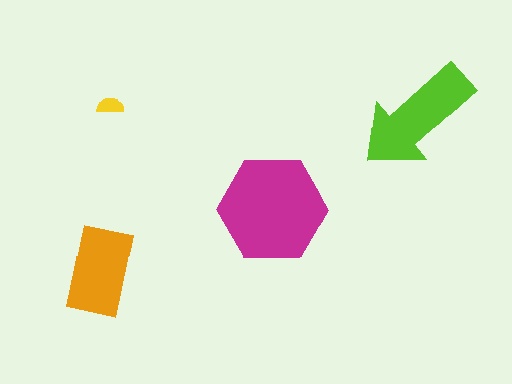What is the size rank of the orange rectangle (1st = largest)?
3rd.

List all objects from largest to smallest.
The magenta hexagon, the lime arrow, the orange rectangle, the yellow semicircle.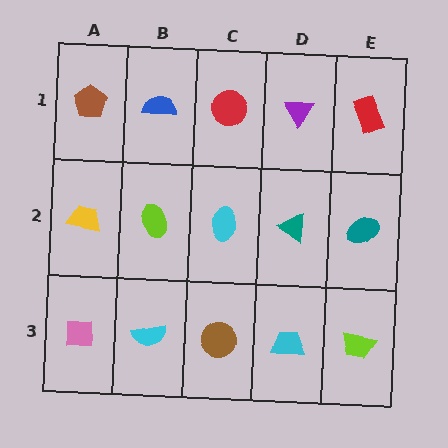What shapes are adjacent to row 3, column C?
A cyan ellipse (row 2, column C), a cyan semicircle (row 3, column B), a cyan trapezoid (row 3, column D).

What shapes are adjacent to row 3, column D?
A teal triangle (row 2, column D), a brown circle (row 3, column C), a lime trapezoid (row 3, column E).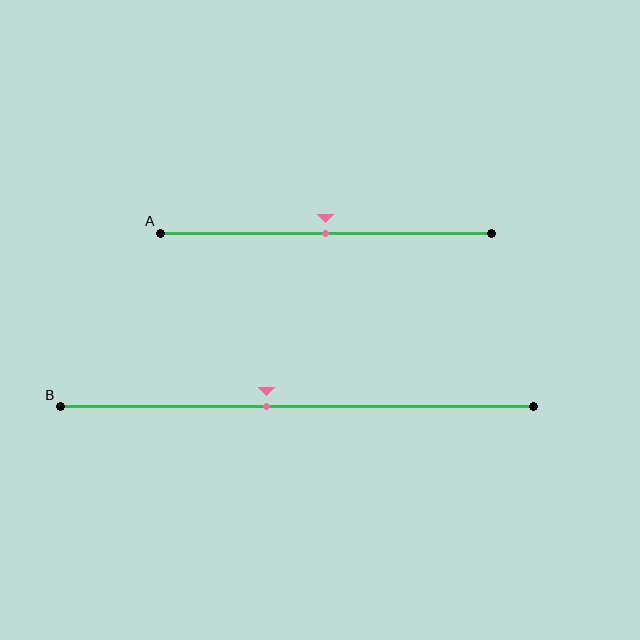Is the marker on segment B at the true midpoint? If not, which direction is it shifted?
No, the marker on segment B is shifted to the left by about 6% of the segment length.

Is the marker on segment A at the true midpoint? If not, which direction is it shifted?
Yes, the marker on segment A is at the true midpoint.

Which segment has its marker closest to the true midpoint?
Segment A has its marker closest to the true midpoint.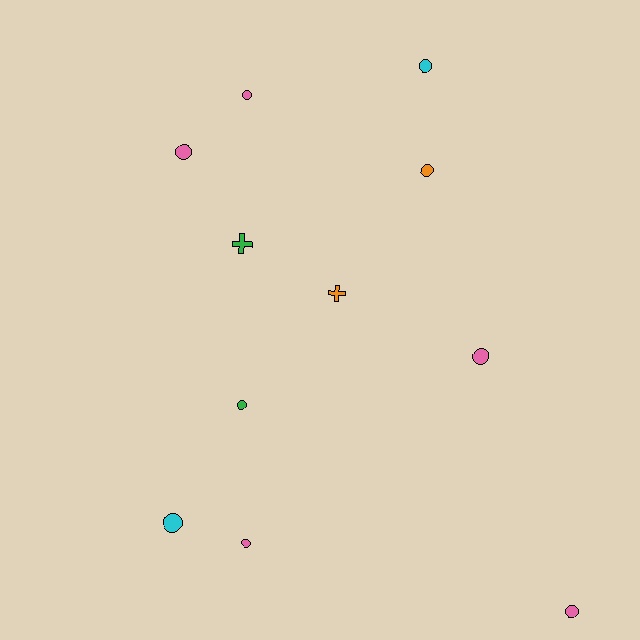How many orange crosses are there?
There is 1 orange cross.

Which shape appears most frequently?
Circle, with 9 objects.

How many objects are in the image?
There are 11 objects.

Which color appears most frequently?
Pink, with 5 objects.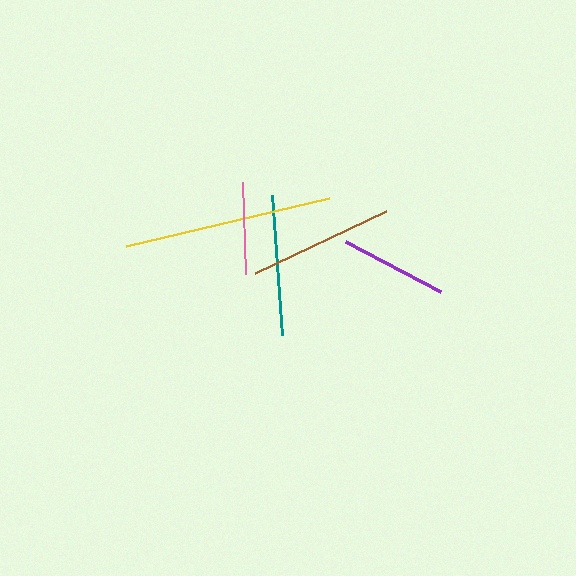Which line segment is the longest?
The yellow line is the longest at approximately 209 pixels.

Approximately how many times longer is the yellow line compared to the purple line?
The yellow line is approximately 1.9 times the length of the purple line.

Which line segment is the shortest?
The pink line is the shortest at approximately 92 pixels.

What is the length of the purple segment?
The purple segment is approximately 108 pixels long.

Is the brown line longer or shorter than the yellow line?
The yellow line is longer than the brown line.